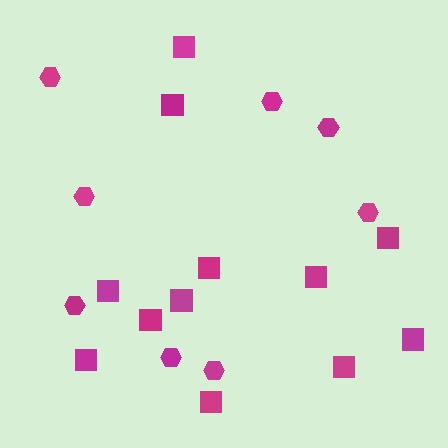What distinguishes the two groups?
There are 2 groups: one group of squares (12) and one group of hexagons (8).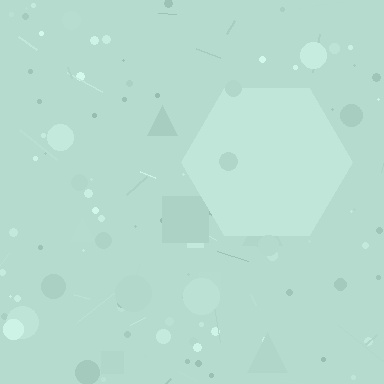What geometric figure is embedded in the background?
A hexagon is embedded in the background.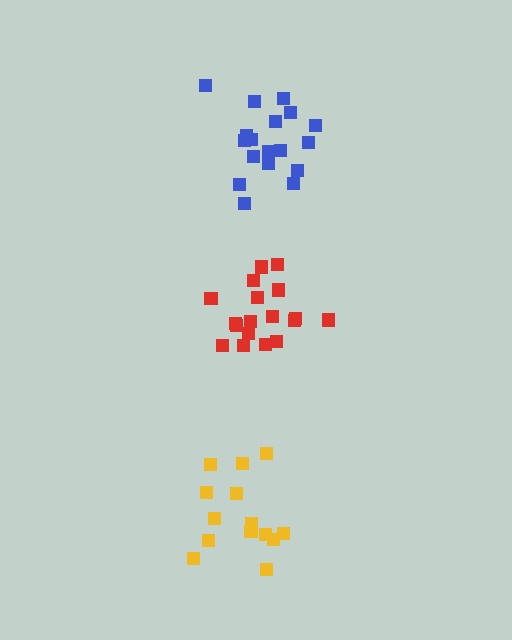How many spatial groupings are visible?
There are 3 spatial groupings.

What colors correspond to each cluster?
The clusters are colored: red, yellow, blue.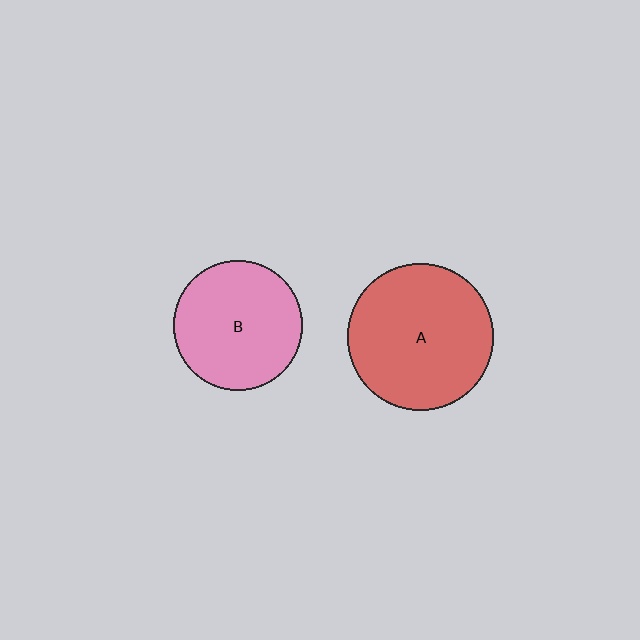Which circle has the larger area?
Circle A (red).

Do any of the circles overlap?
No, none of the circles overlap.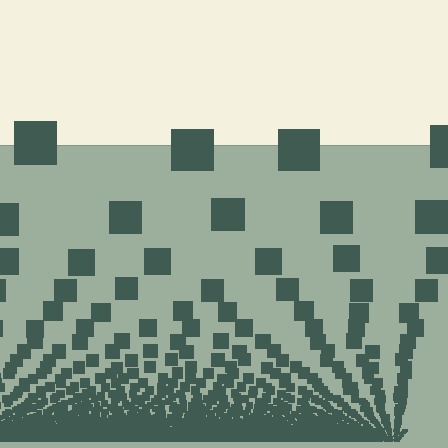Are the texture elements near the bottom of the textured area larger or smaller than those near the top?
Smaller. The gradient is inverted — elements near the bottom are smaller and denser.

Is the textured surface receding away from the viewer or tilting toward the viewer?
The surface appears to tilt toward the viewer. Texture elements get larger and sparser toward the top.